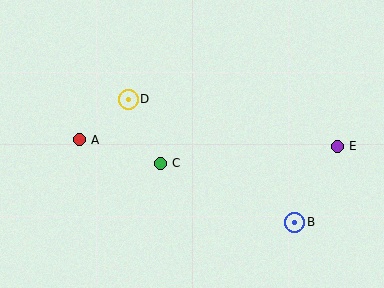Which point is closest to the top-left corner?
Point A is closest to the top-left corner.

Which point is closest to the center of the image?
Point C at (160, 163) is closest to the center.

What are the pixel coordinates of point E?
Point E is at (337, 146).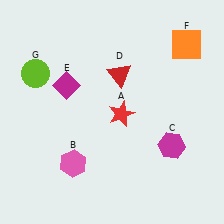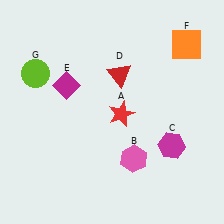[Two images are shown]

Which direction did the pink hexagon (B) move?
The pink hexagon (B) moved right.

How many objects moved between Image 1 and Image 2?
1 object moved between the two images.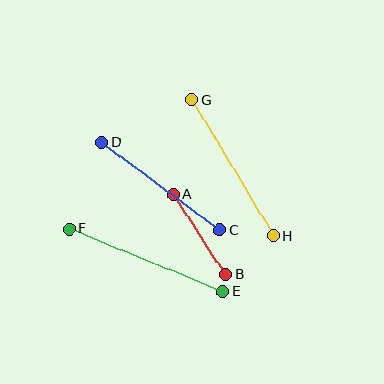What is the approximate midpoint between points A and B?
The midpoint is at approximately (199, 234) pixels.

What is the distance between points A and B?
The distance is approximately 95 pixels.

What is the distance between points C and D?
The distance is approximately 147 pixels.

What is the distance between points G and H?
The distance is approximately 159 pixels.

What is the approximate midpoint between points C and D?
The midpoint is at approximately (161, 186) pixels.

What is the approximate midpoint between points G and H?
The midpoint is at approximately (232, 168) pixels.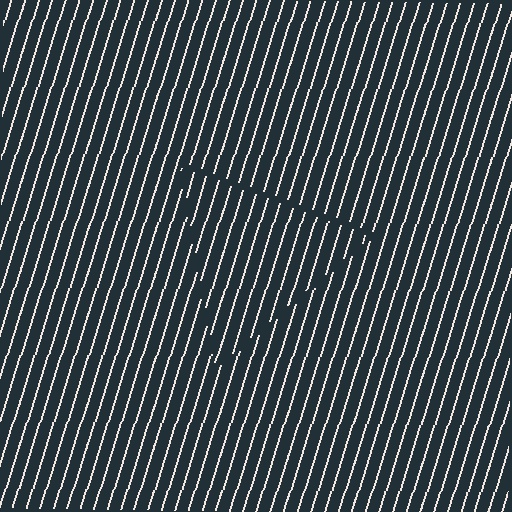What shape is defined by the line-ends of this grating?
An illusory triangle. The interior of the shape contains the same grating, shifted by half a period — the contour is defined by the phase discontinuity where line-ends from the inner and outer gratings abut.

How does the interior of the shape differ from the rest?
The interior of the shape contains the same grating, shifted by half a period — the contour is defined by the phase discontinuity where line-ends from the inner and outer gratings abut.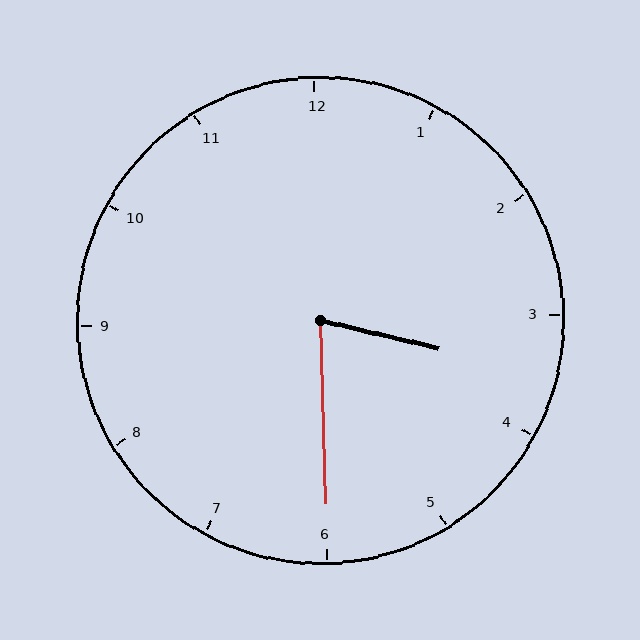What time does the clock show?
3:30.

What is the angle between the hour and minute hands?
Approximately 75 degrees.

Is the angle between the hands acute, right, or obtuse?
It is acute.